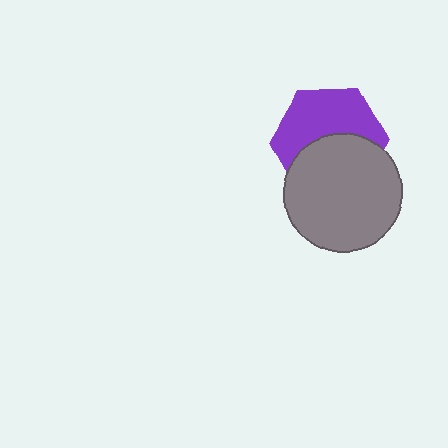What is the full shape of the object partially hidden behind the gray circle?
The partially hidden object is a purple hexagon.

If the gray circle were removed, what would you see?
You would see the complete purple hexagon.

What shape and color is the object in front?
The object in front is a gray circle.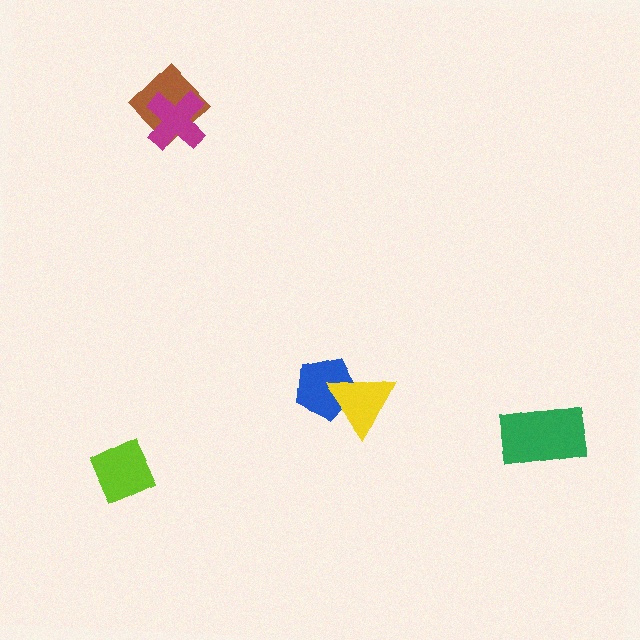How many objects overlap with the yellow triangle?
1 object overlaps with the yellow triangle.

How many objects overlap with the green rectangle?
0 objects overlap with the green rectangle.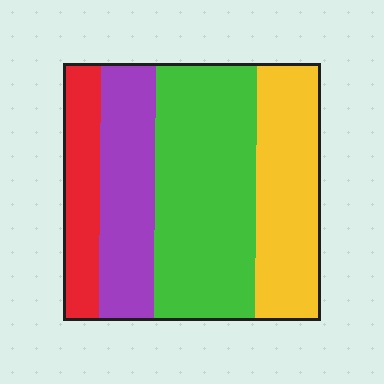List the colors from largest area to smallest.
From largest to smallest: green, yellow, purple, red.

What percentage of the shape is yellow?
Yellow covers about 25% of the shape.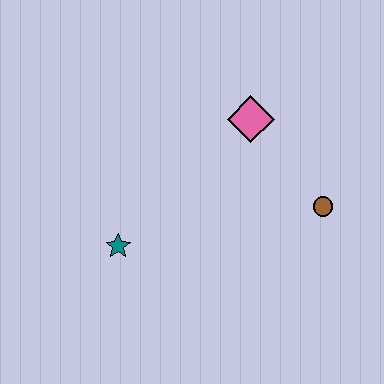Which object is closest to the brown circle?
The pink diamond is closest to the brown circle.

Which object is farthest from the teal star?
The brown circle is farthest from the teal star.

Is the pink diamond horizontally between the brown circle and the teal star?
Yes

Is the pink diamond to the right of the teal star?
Yes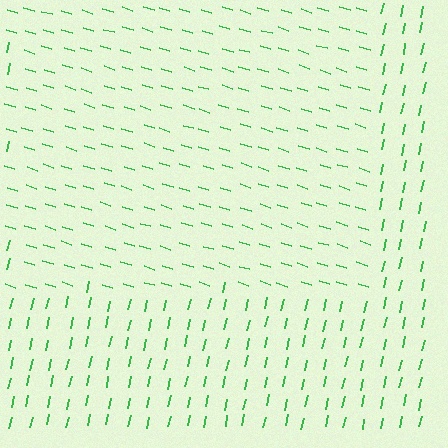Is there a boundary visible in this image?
Yes, there is a texture boundary formed by a change in line orientation.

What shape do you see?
I see a rectangle.